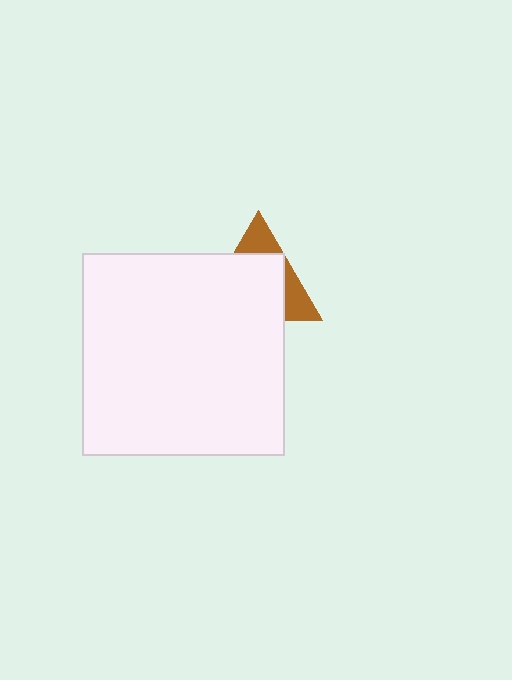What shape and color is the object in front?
The object in front is a white square.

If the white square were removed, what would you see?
You would see the complete brown triangle.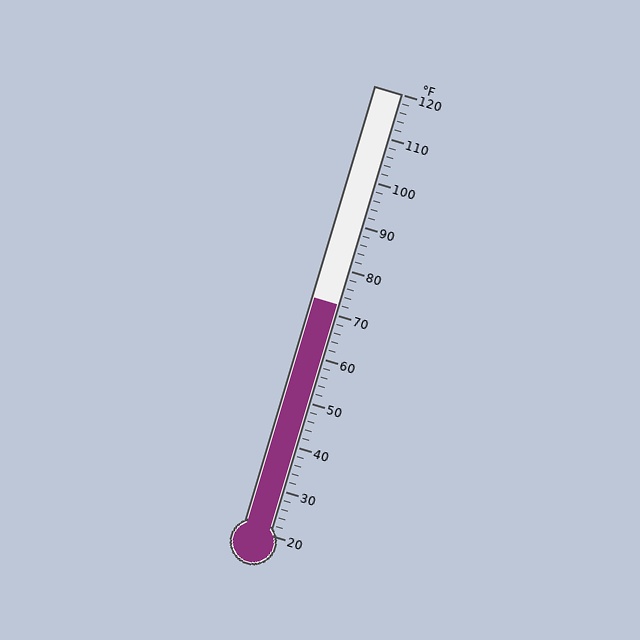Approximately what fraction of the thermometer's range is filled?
The thermometer is filled to approximately 50% of its range.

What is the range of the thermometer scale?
The thermometer scale ranges from 20°F to 120°F.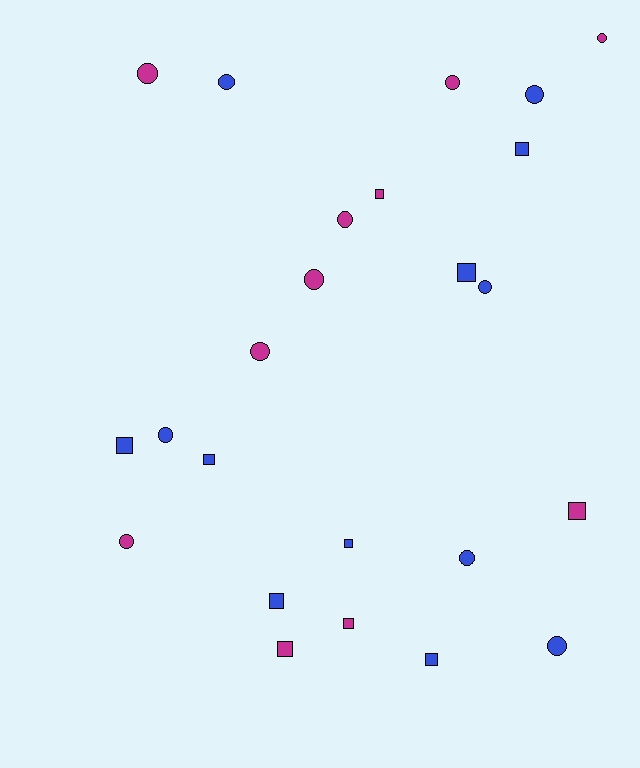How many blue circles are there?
There are 6 blue circles.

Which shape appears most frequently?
Circle, with 13 objects.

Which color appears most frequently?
Blue, with 13 objects.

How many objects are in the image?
There are 24 objects.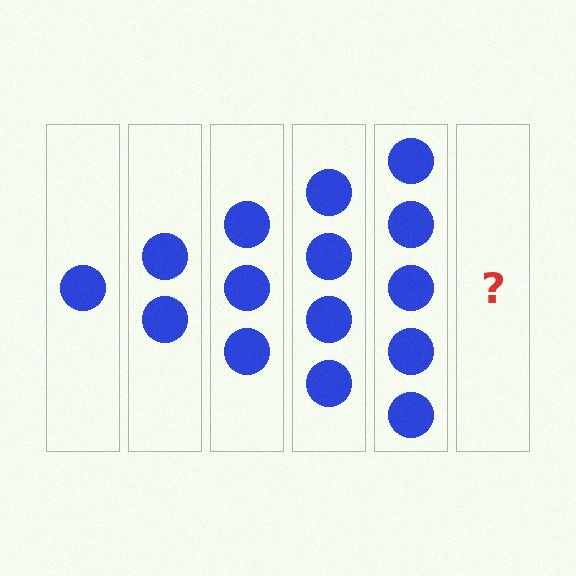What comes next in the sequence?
The next element should be 6 circles.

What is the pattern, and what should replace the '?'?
The pattern is that each step adds one more circle. The '?' should be 6 circles.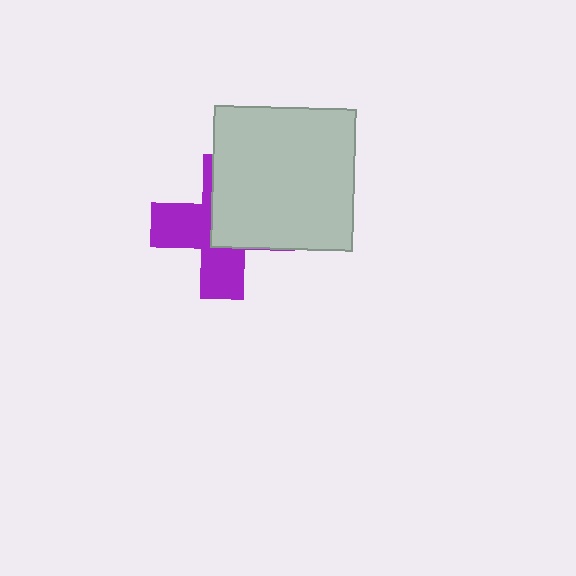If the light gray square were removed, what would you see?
You would see the complete purple cross.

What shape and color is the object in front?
The object in front is a light gray square.